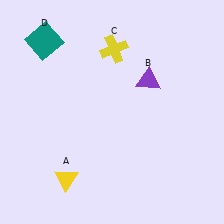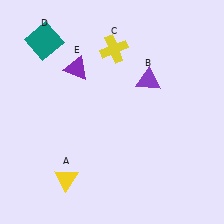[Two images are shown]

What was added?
A purple triangle (E) was added in Image 2.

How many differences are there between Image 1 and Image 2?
There is 1 difference between the two images.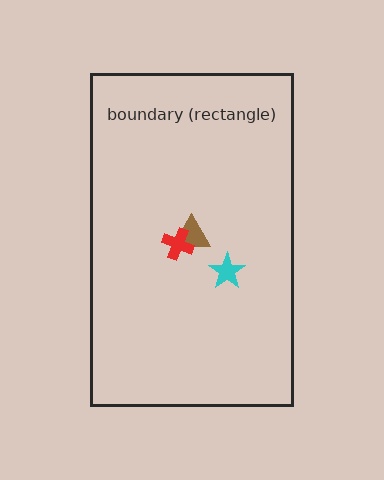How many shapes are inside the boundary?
3 inside, 0 outside.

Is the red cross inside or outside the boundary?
Inside.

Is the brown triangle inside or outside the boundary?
Inside.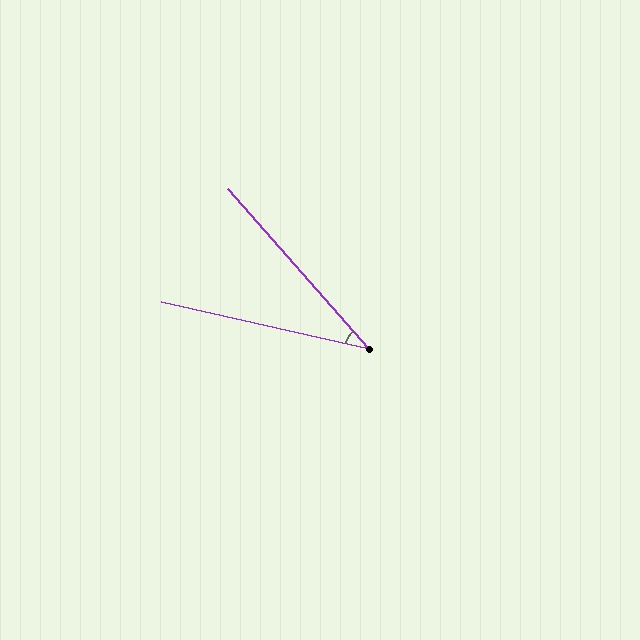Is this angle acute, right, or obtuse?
It is acute.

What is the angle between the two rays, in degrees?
Approximately 36 degrees.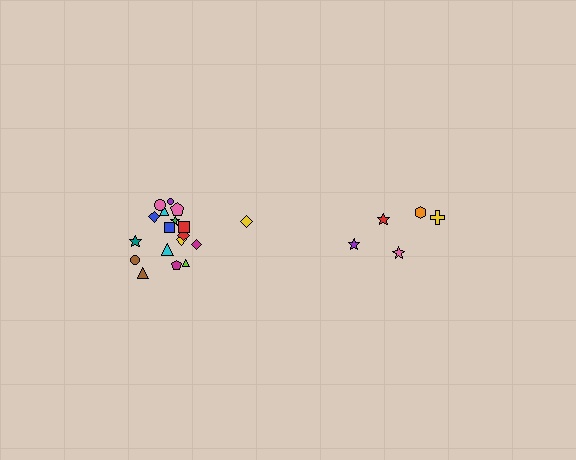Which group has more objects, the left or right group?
The left group.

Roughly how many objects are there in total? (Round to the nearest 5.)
Roughly 25 objects in total.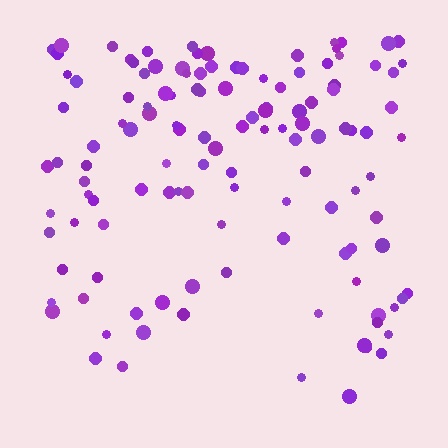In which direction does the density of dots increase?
From bottom to top, with the top side densest.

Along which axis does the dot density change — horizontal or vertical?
Vertical.